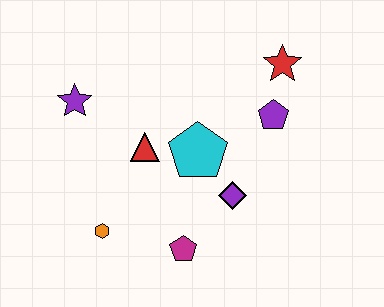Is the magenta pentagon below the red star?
Yes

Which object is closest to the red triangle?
The cyan pentagon is closest to the red triangle.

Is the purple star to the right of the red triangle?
No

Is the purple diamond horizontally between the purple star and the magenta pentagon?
No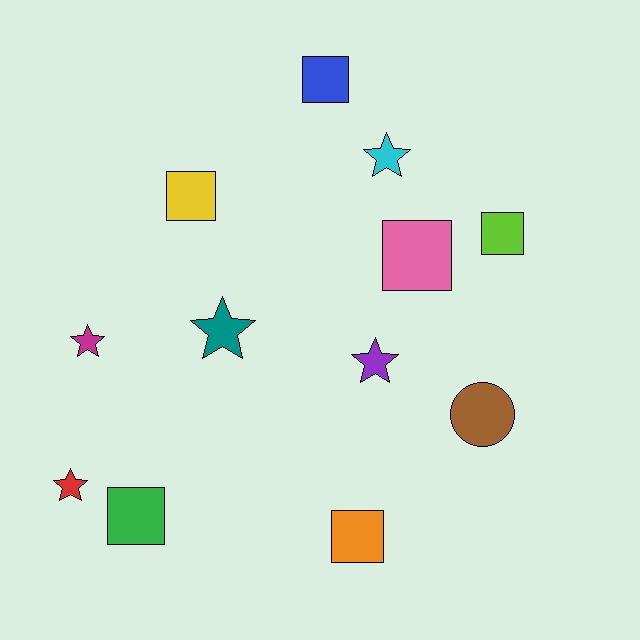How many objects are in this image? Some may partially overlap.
There are 12 objects.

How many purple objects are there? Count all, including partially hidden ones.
There is 1 purple object.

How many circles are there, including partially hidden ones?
There is 1 circle.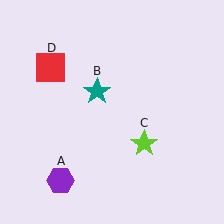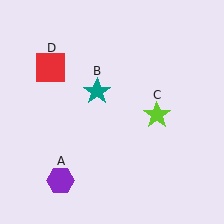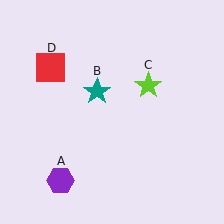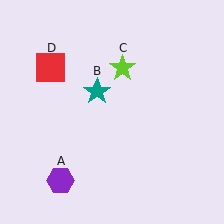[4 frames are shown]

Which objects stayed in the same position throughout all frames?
Purple hexagon (object A) and teal star (object B) and red square (object D) remained stationary.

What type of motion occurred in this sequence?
The lime star (object C) rotated counterclockwise around the center of the scene.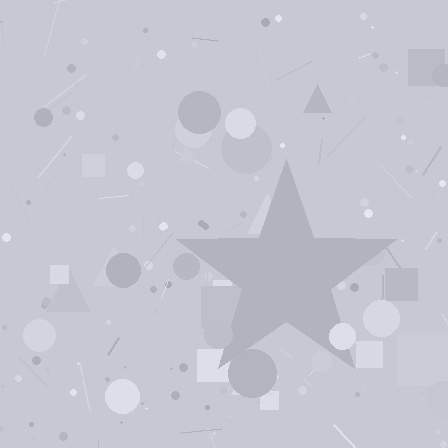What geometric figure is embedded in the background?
A star is embedded in the background.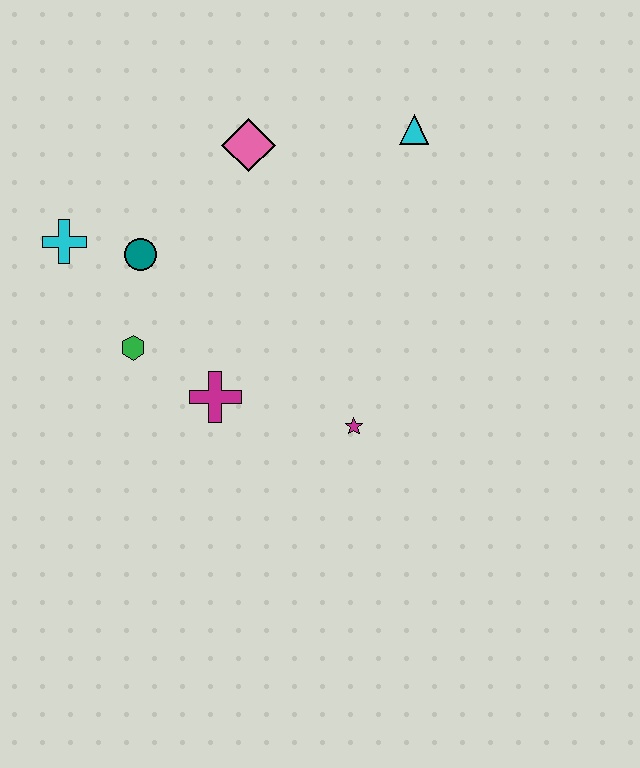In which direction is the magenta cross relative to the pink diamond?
The magenta cross is below the pink diamond.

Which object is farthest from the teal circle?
The cyan triangle is farthest from the teal circle.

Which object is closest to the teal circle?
The cyan cross is closest to the teal circle.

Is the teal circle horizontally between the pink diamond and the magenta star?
No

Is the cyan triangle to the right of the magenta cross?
Yes